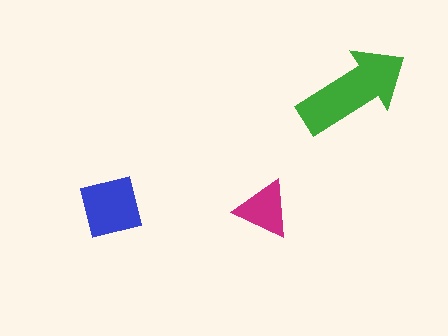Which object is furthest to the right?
The green arrow is rightmost.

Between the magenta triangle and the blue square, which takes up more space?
The blue square.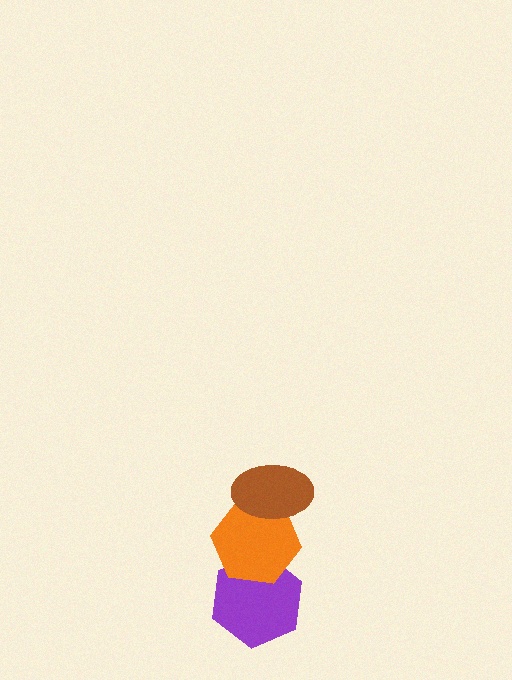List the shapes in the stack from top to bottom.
From top to bottom: the brown ellipse, the orange hexagon, the purple hexagon.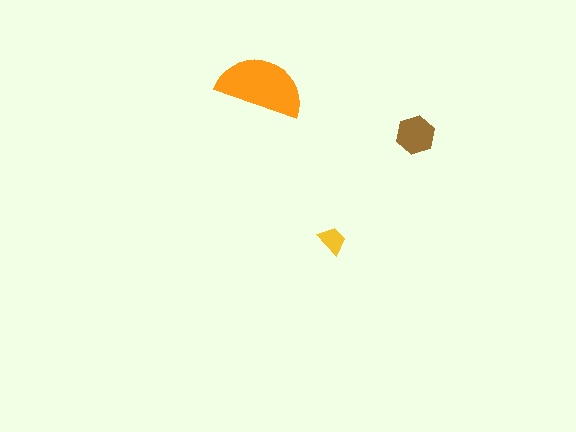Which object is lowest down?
The yellow trapezoid is bottommost.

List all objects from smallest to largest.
The yellow trapezoid, the brown hexagon, the orange semicircle.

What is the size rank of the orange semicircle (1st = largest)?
1st.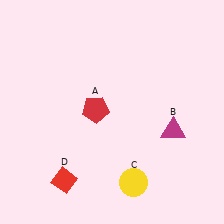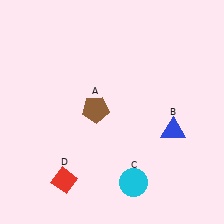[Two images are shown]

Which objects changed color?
A changed from red to brown. B changed from magenta to blue. C changed from yellow to cyan.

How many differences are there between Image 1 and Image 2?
There are 3 differences between the two images.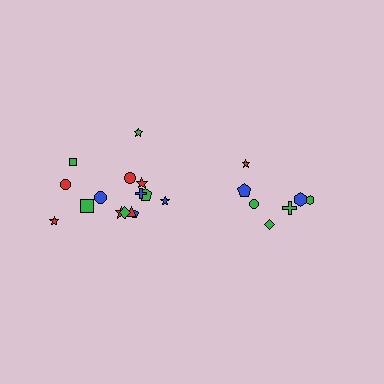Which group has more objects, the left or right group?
The left group.